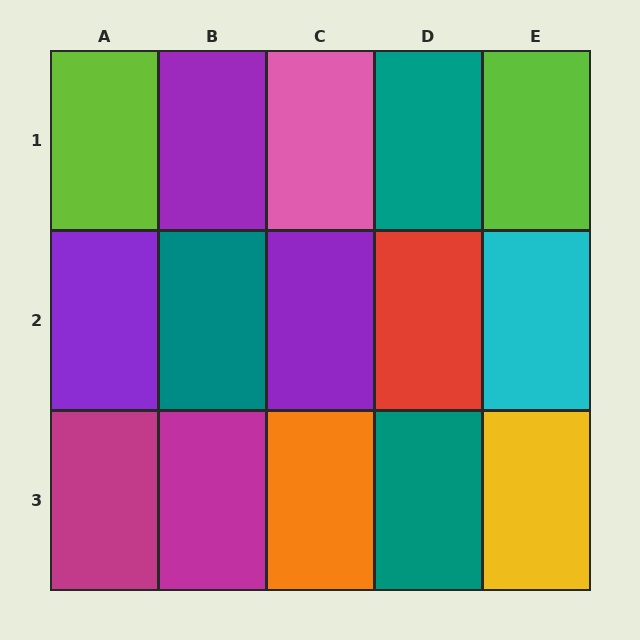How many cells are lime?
2 cells are lime.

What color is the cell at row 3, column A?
Magenta.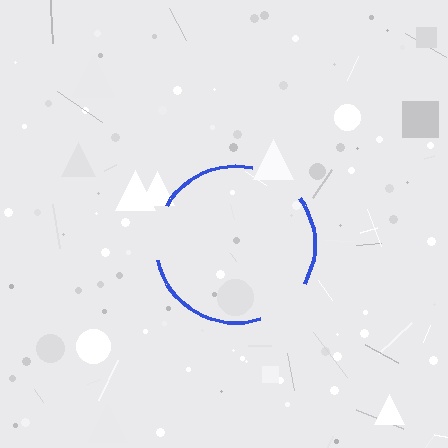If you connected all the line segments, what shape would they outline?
They would outline a circle.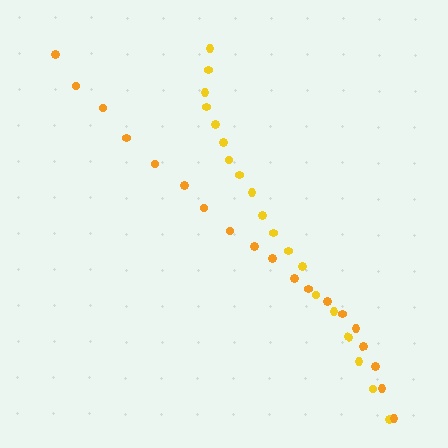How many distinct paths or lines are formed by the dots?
There are 2 distinct paths.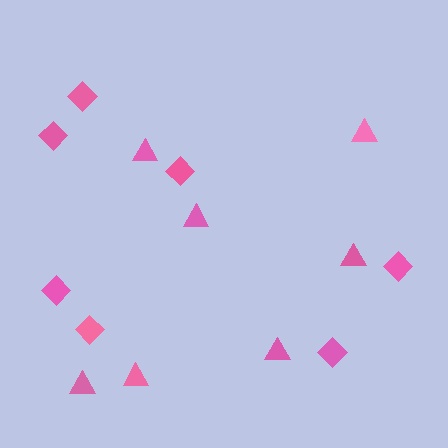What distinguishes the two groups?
There are 2 groups: one group of triangles (7) and one group of diamonds (7).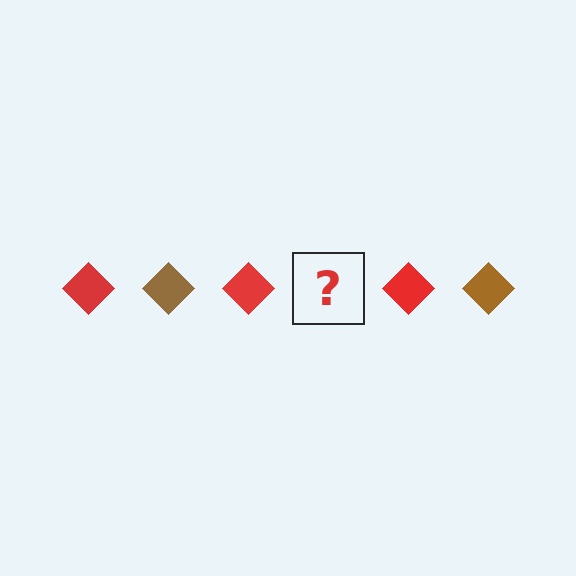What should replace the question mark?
The question mark should be replaced with a brown diamond.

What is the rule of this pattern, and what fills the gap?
The rule is that the pattern cycles through red, brown diamonds. The gap should be filled with a brown diamond.